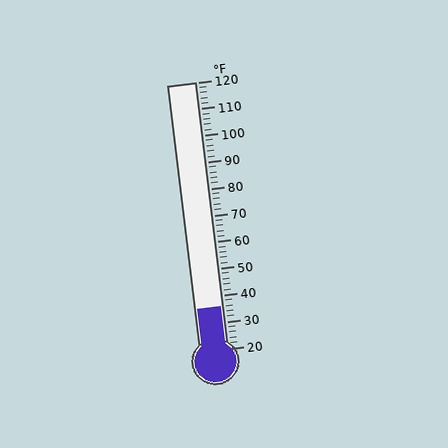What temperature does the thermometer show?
The thermometer shows approximately 36°F.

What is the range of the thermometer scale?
The thermometer scale ranges from 20°F to 120°F.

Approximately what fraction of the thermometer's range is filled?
The thermometer is filled to approximately 15% of its range.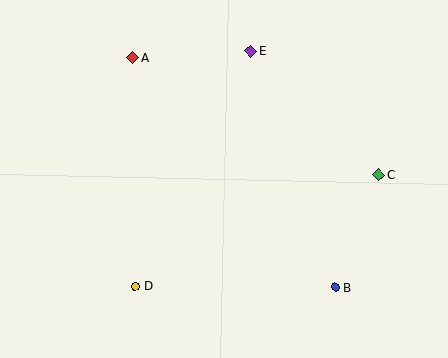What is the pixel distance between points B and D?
The distance between B and D is 200 pixels.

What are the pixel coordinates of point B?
Point B is at (335, 287).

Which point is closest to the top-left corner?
Point A is closest to the top-left corner.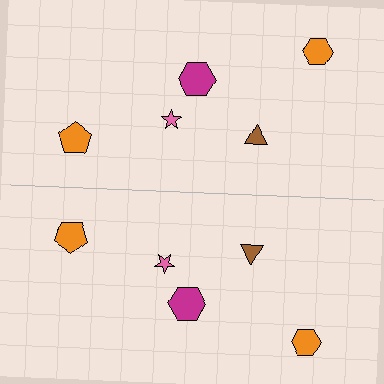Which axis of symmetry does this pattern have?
The pattern has a horizontal axis of symmetry running through the center of the image.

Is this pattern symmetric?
Yes, this pattern has bilateral (reflection) symmetry.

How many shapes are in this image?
There are 10 shapes in this image.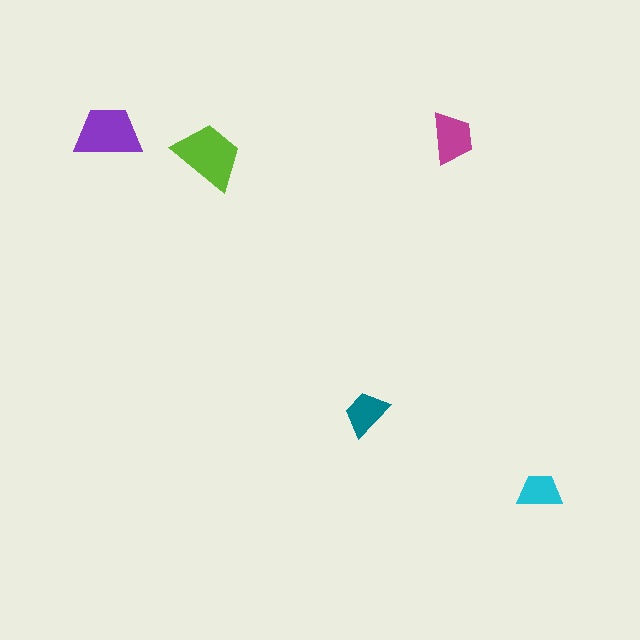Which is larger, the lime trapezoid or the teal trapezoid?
The lime one.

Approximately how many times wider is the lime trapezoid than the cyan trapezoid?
About 1.5 times wider.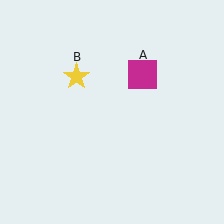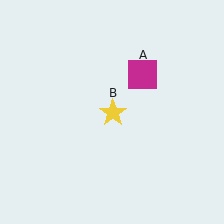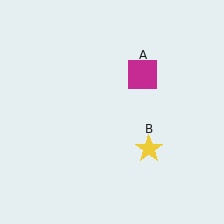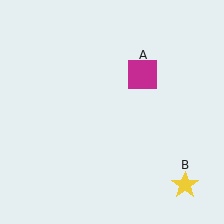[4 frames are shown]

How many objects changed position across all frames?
1 object changed position: yellow star (object B).